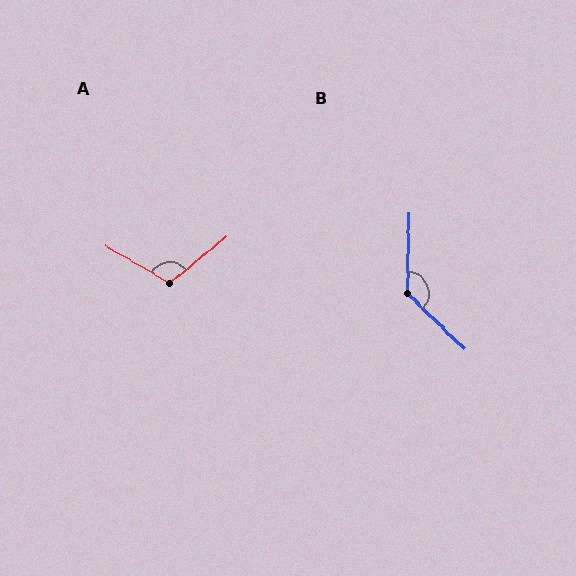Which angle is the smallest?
A, at approximately 110 degrees.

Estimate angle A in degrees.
Approximately 110 degrees.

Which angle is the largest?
B, at approximately 133 degrees.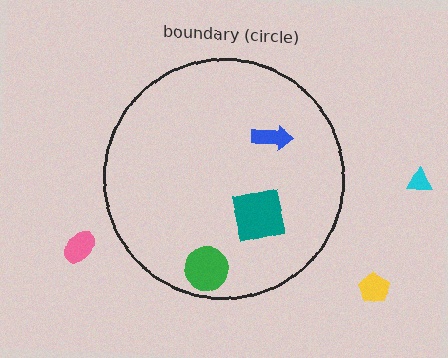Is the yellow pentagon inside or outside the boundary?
Outside.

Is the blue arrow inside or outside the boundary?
Inside.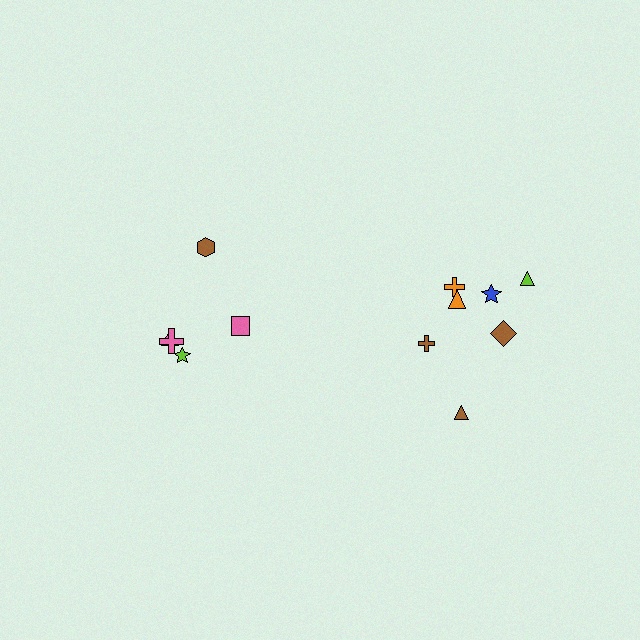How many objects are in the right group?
There are 7 objects.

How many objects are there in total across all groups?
There are 12 objects.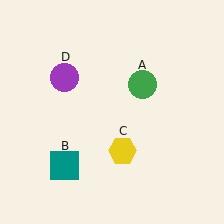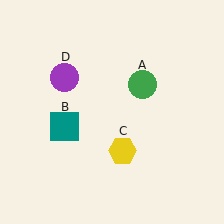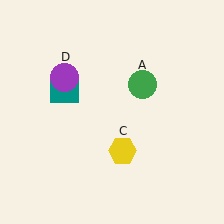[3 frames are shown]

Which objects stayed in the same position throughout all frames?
Green circle (object A) and yellow hexagon (object C) and purple circle (object D) remained stationary.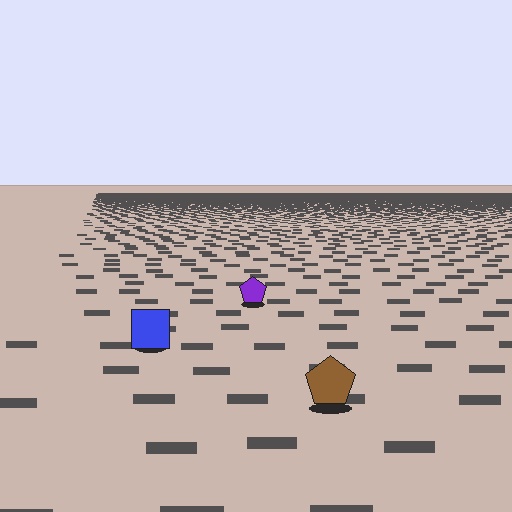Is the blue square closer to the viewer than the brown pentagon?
No. The brown pentagon is closer — you can tell from the texture gradient: the ground texture is coarser near it.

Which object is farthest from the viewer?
The purple pentagon is farthest from the viewer. It appears smaller and the ground texture around it is denser.